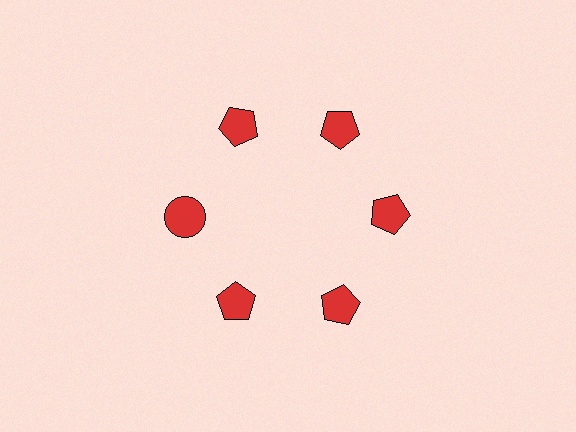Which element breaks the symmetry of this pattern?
The red circle at roughly the 9 o'clock position breaks the symmetry. All other shapes are red pentagons.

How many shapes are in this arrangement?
There are 6 shapes arranged in a ring pattern.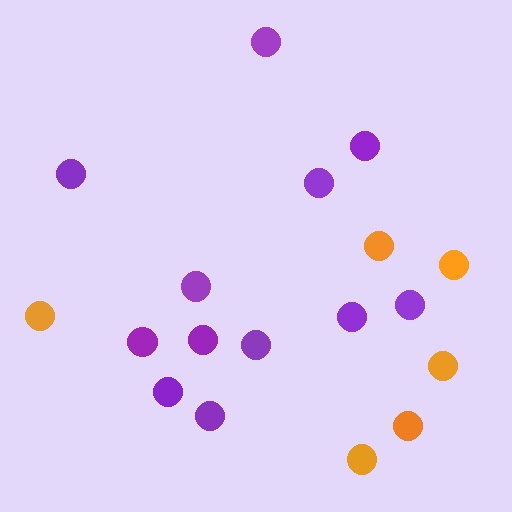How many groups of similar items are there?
There are 2 groups: one group of purple circles (12) and one group of orange circles (6).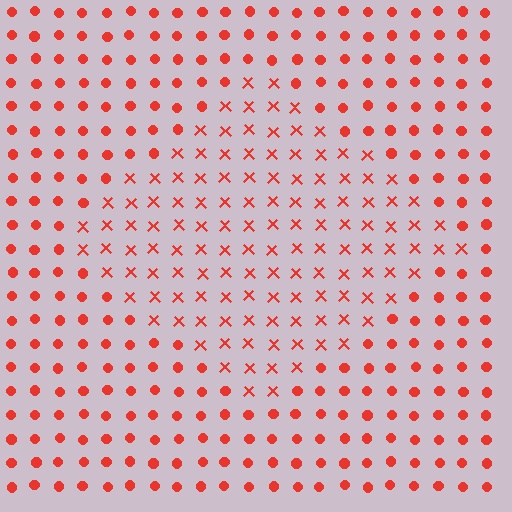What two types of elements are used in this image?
The image uses X marks inside the diamond region and circles outside it.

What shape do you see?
I see a diamond.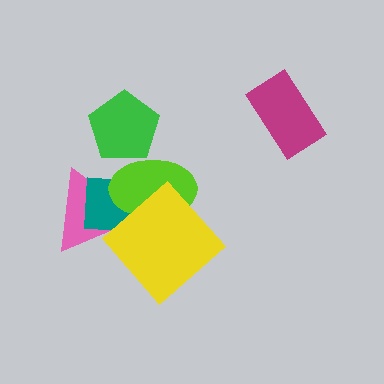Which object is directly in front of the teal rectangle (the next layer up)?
The lime ellipse is directly in front of the teal rectangle.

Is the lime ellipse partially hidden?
Yes, it is partially covered by another shape.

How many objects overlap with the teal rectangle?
3 objects overlap with the teal rectangle.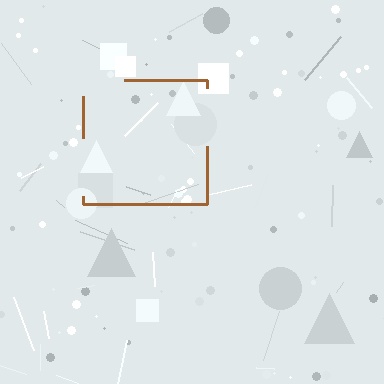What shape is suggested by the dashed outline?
The dashed outline suggests a square.